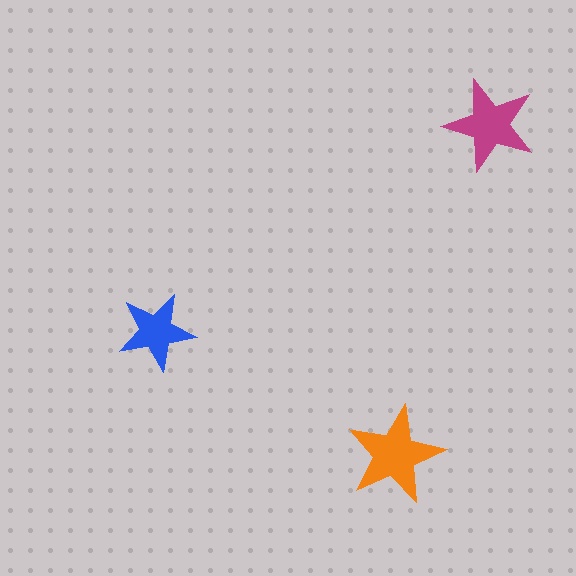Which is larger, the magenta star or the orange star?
The orange one.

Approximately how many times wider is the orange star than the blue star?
About 1.5 times wider.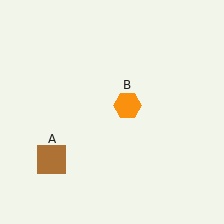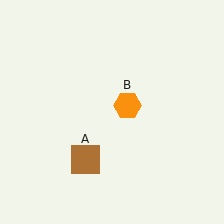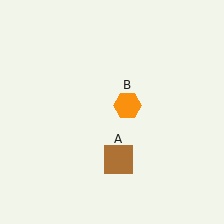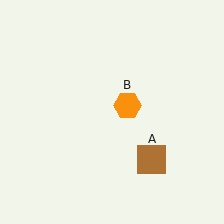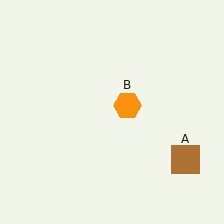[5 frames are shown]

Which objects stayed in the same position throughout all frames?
Orange hexagon (object B) remained stationary.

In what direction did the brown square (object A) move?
The brown square (object A) moved right.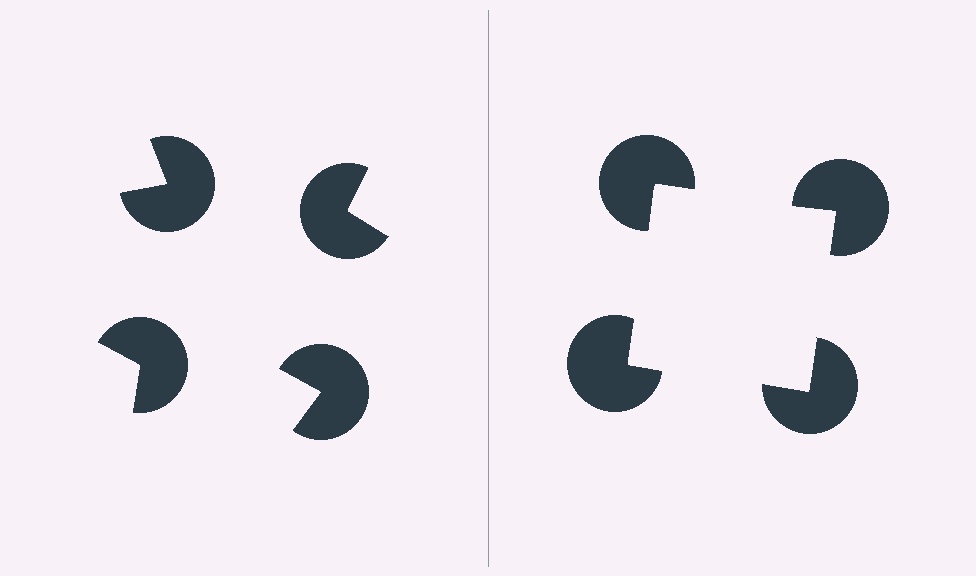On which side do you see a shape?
An illusory square appears on the right side. On the left side the wedge cuts are rotated, so no coherent shape forms.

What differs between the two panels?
The pac-man discs are positioned identically on both sides; only the wedge orientations differ. On the right they align to a square; on the left they are misaligned.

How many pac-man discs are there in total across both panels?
8 — 4 on each side.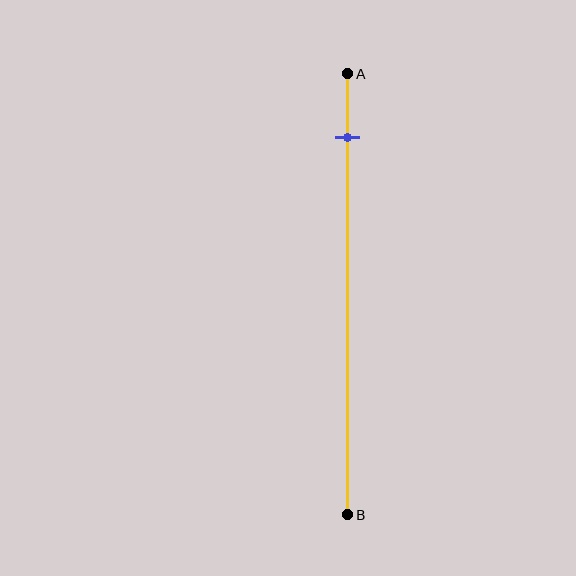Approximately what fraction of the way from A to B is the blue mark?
The blue mark is approximately 15% of the way from A to B.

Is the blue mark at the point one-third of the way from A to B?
No, the mark is at about 15% from A, not at the 33% one-third point.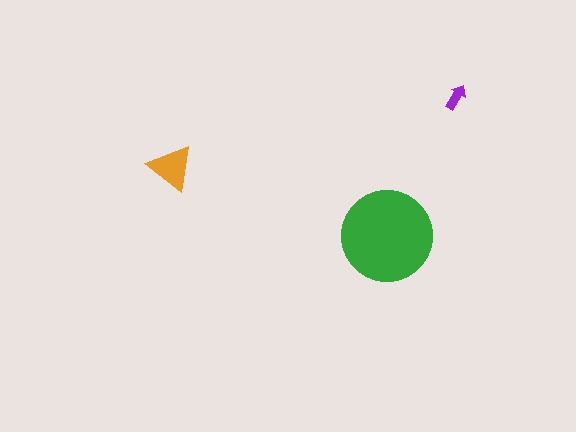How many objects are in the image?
There are 3 objects in the image.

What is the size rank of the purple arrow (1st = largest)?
3rd.